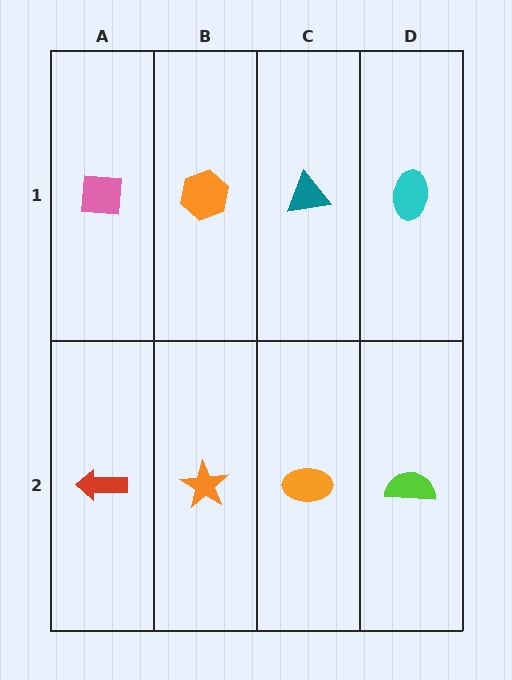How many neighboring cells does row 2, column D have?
2.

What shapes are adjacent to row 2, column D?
A cyan ellipse (row 1, column D), an orange ellipse (row 2, column C).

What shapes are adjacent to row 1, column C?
An orange ellipse (row 2, column C), an orange hexagon (row 1, column B), a cyan ellipse (row 1, column D).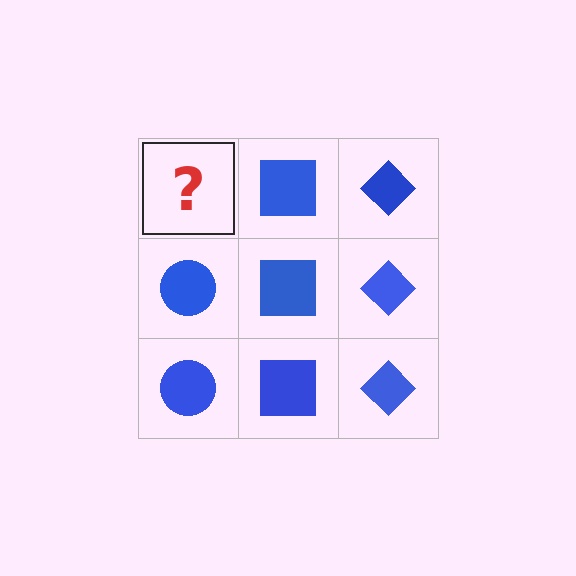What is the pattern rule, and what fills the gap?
The rule is that each column has a consistent shape. The gap should be filled with a blue circle.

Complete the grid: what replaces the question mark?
The question mark should be replaced with a blue circle.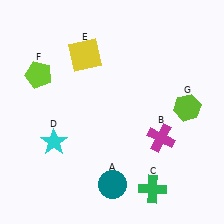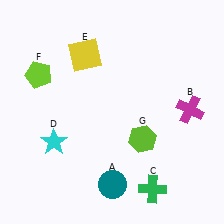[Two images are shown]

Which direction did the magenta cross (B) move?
The magenta cross (B) moved right.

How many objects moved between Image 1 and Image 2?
2 objects moved between the two images.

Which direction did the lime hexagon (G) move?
The lime hexagon (G) moved left.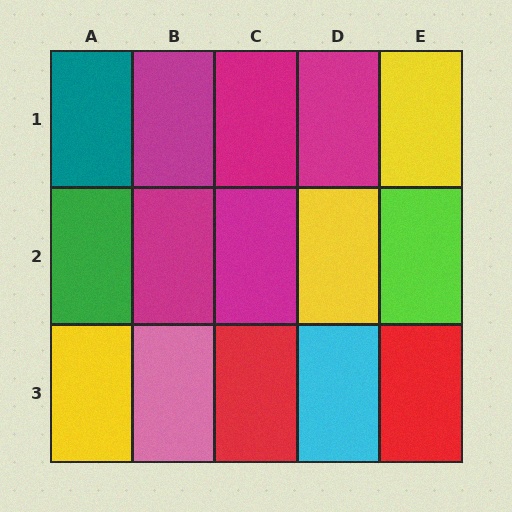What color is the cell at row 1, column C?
Magenta.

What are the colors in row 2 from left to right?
Green, magenta, magenta, yellow, lime.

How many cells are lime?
1 cell is lime.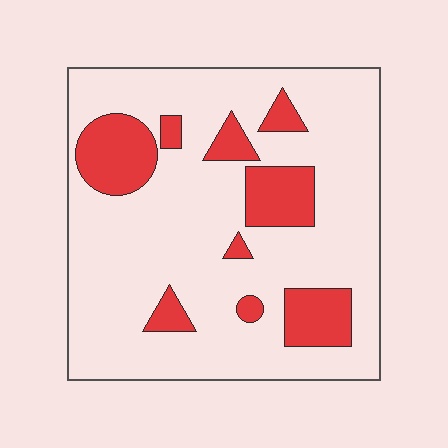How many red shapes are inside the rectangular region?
9.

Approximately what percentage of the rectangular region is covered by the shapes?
Approximately 20%.